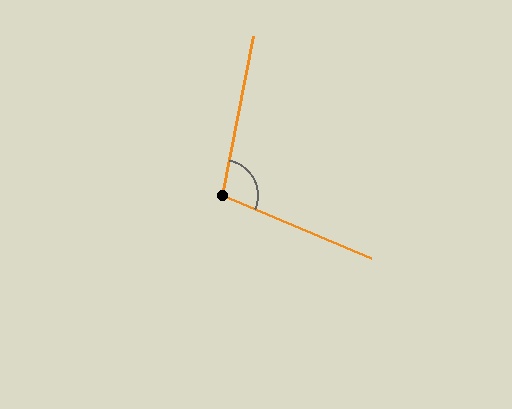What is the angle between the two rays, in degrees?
Approximately 102 degrees.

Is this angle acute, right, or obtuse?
It is obtuse.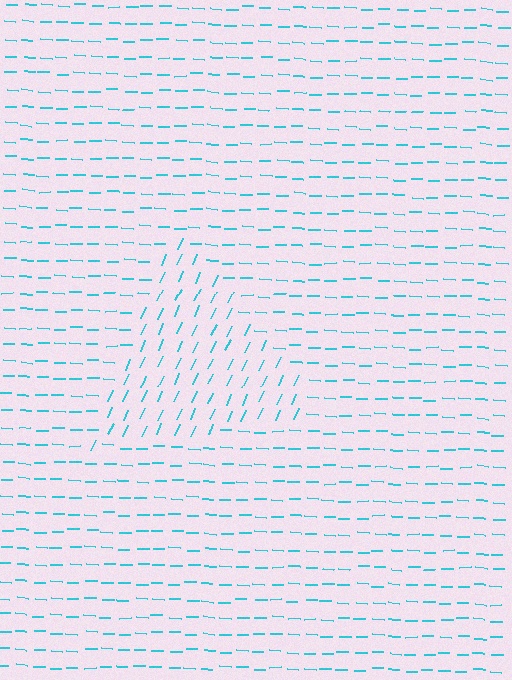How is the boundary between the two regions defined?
The boundary is defined purely by a change in line orientation (approximately 67 degrees difference). All lines are the same color and thickness.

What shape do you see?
I see a triangle.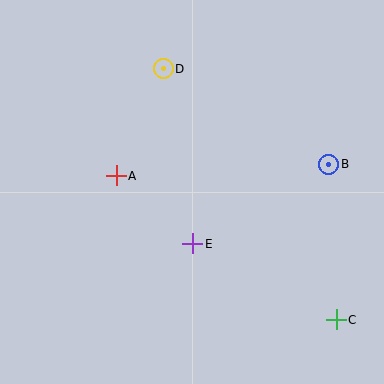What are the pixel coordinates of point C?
Point C is at (336, 320).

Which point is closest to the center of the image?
Point E at (193, 244) is closest to the center.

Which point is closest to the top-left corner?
Point D is closest to the top-left corner.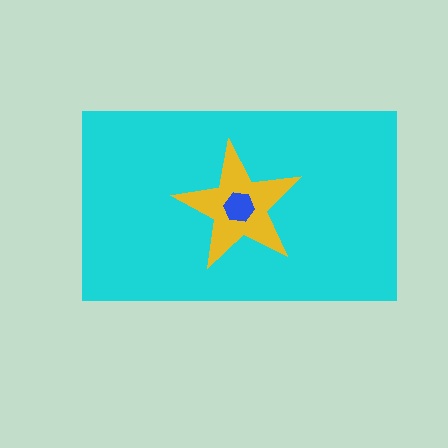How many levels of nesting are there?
3.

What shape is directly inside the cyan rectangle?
The yellow star.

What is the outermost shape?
The cyan rectangle.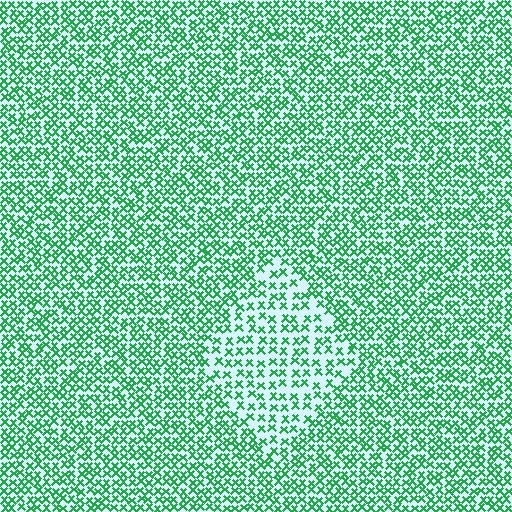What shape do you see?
I see a diamond.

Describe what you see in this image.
The image contains small green elements arranged at two different densities. A diamond-shaped region is visible where the elements are less densely packed than the surrounding area.